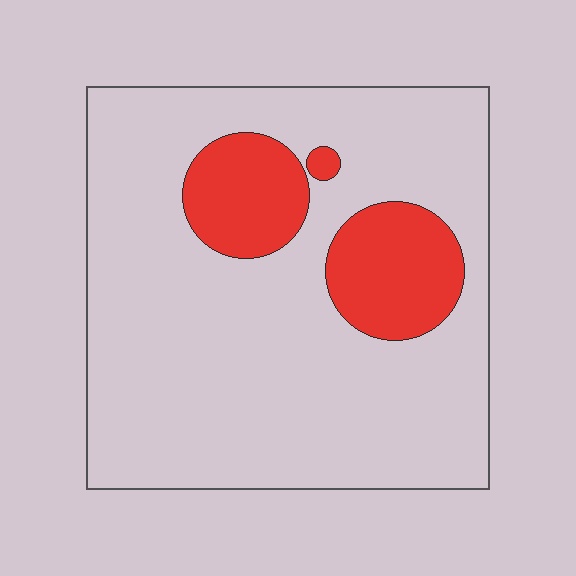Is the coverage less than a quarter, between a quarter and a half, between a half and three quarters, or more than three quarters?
Less than a quarter.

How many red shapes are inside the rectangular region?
3.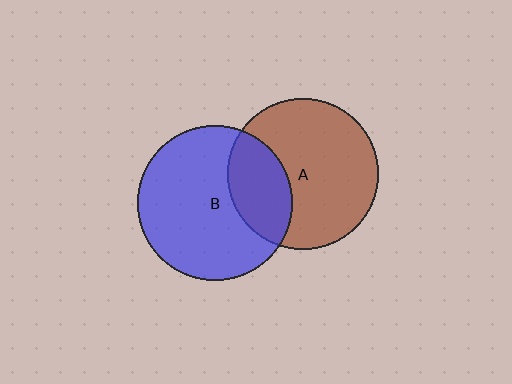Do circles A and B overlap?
Yes.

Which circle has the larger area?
Circle B (blue).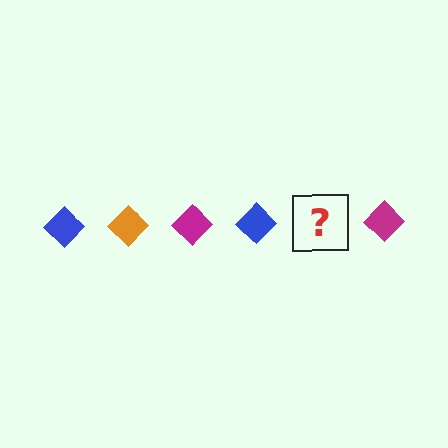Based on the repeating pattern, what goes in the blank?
The blank should be an orange diamond.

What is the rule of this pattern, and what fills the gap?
The rule is that the pattern cycles through blue, orange, magenta diamonds. The gap should be filled with an orange diamond.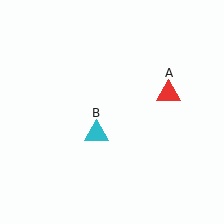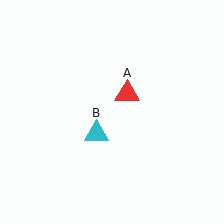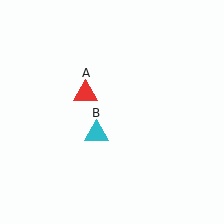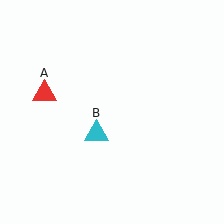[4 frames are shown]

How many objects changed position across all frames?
1 object changed position: red triangle (object A).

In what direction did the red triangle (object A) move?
The red triangle (object A) moved left.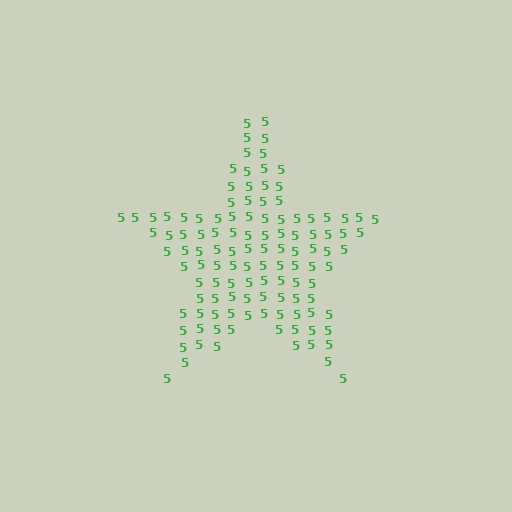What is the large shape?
The large shape is a star.